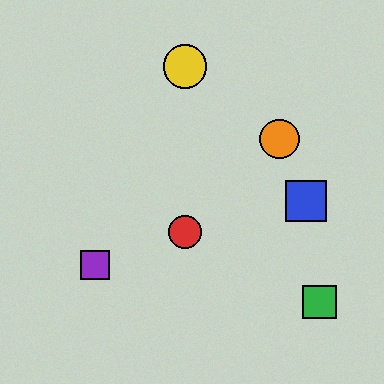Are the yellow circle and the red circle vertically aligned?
Yes, both are at x≈185.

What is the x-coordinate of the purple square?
The purple square is at x≈95.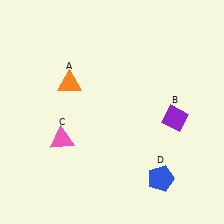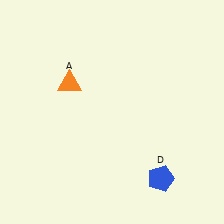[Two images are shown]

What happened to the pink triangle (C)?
The pink triangle (C) was removed in Image 2. It was in the bottom-left area of Image 1.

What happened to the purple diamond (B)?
The purple diamond (B) was removed in Image 2. It was in the bottom-right area of Image 1.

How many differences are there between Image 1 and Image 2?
There are 2 differences between the two images.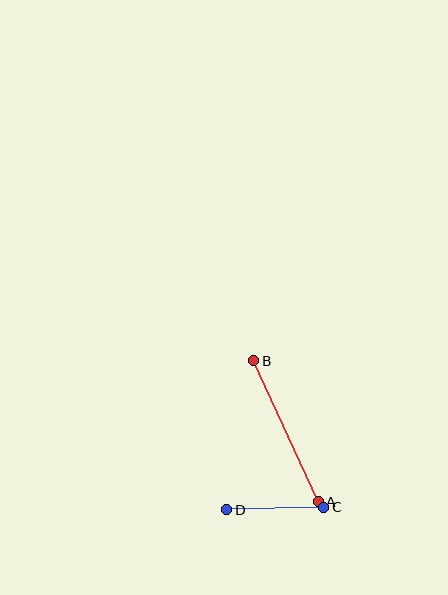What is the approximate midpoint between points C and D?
The midpoint is at approximately (275, 508) pixels.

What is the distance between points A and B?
The distance is approximately 155 pixels.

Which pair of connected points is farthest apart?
Points A and B are farthest apart.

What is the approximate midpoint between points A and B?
The midpoint is at approximately (286, 431) pixels.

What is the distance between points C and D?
The distance is approximately 97 pixels.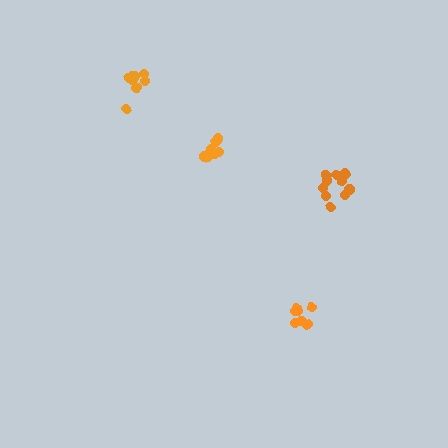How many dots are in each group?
Group 1: 7 dots, Group 2: 10 dots, Group 3: 8 dots, Group 4: 8 dots (33 total).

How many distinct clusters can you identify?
There are 4 distinct clusters.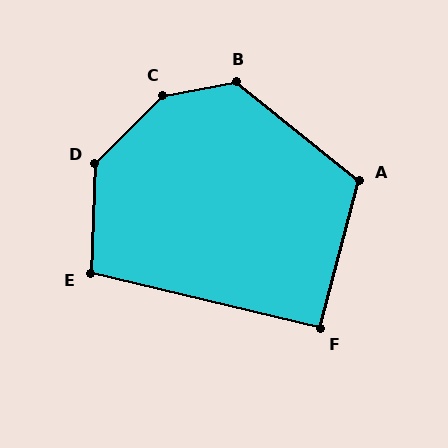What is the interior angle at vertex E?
Approximately 101 degrees (obtuse).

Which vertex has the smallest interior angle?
F, at approximately 91 degrees.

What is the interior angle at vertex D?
Approximately 138 degrees (obtuse).